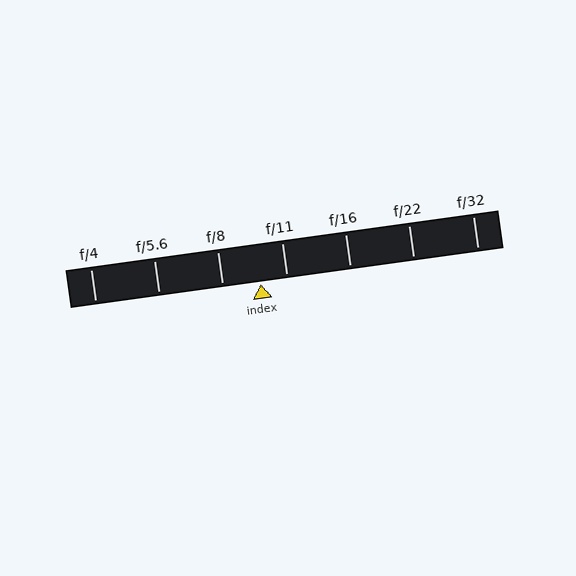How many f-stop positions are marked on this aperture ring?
There are 7 f-stop positions marked.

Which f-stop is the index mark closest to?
The index mark is closest to f/11.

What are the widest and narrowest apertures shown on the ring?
The widest aperture shown is f/4 and the narrowest is f/32.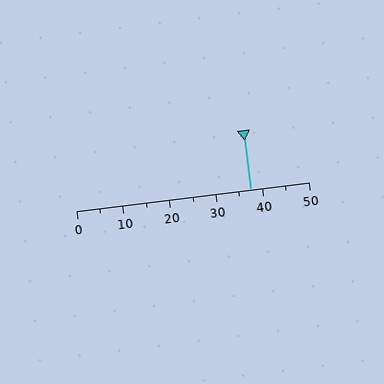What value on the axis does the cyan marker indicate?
The marker indicates approximately 37.5.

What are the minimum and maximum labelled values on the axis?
The axis runs from 0 to 50.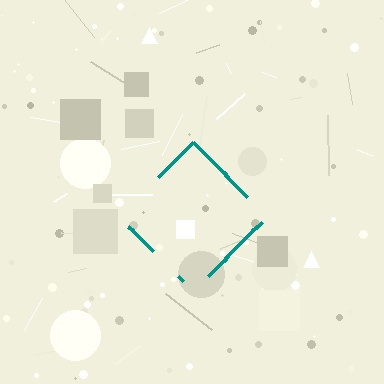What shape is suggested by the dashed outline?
The dashed outline suggests a diamond.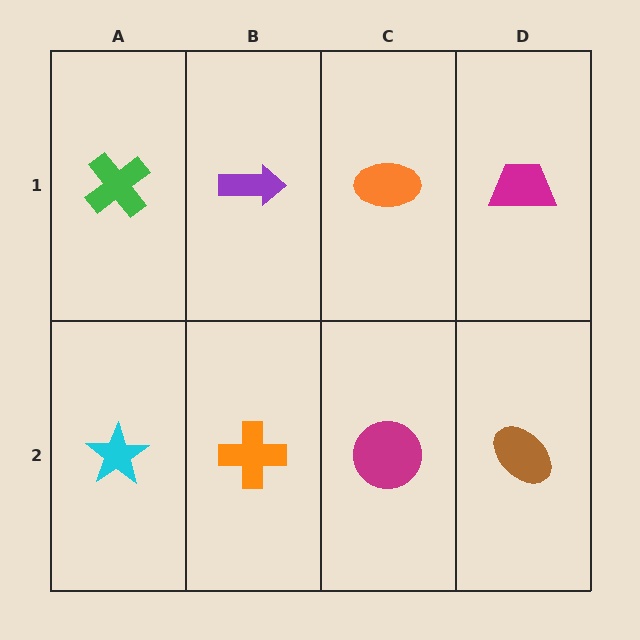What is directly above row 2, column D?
A magenta trapezoid.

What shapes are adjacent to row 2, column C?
An orange ellipse (row 1, column C), an orange cross (row 2, column B), a brown ellipse (row 2, column D).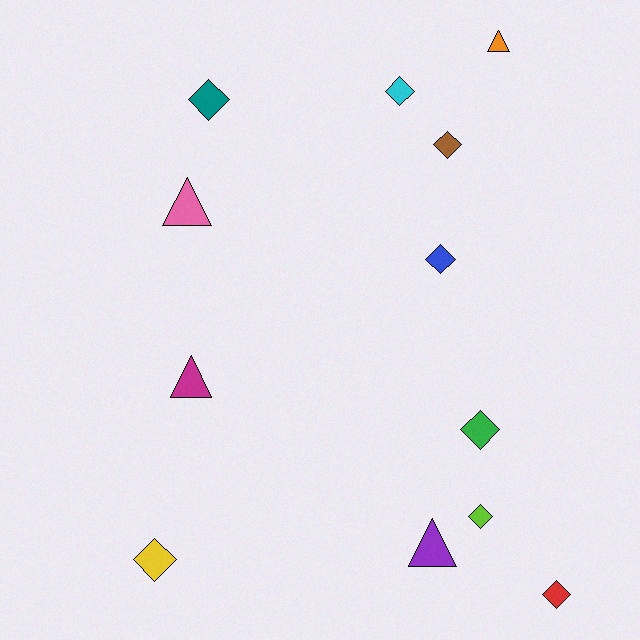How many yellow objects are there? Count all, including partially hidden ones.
There is 1 yellow object.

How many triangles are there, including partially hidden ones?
There are 4 triangles.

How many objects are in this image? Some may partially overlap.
There are 12 objects.